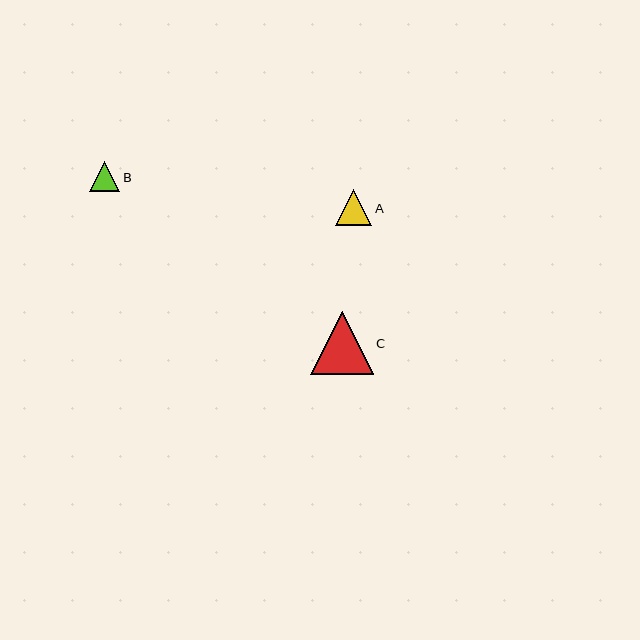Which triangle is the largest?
Triangle C is the largest with a size of approximately 63 pixels.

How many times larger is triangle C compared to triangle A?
Triangle C is approximately 1.7 times the size of triangle A.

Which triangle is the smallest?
Triangle B is the smallest with a size of approximately 30 pixels.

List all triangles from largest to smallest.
From largest to smallest: C, A, B.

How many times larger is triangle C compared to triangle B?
Triangle C is approximately 2.1 times the size of triangle B.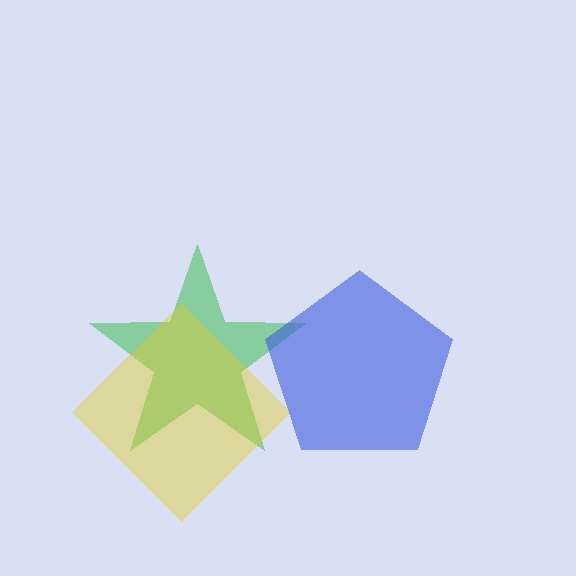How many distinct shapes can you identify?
There are 3 distinct shapes: a green star, a yellow diamond, a blue pentagon.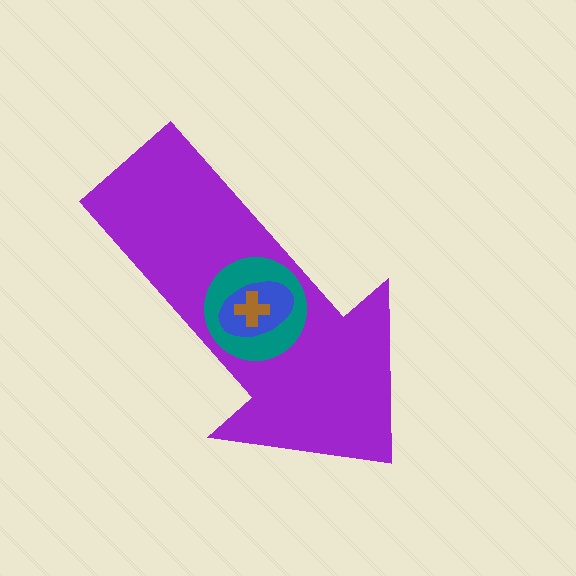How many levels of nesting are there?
4.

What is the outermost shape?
The purple arrow.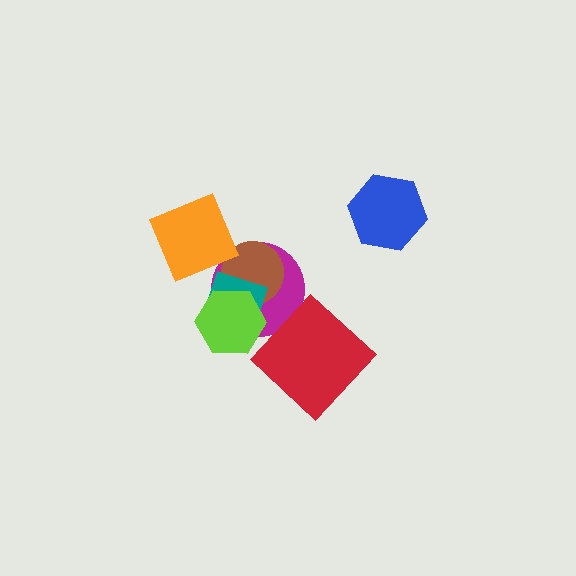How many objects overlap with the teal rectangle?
3 objects overlap with the teal rectangle.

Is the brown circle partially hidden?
Yes, it is partially covered by another shape.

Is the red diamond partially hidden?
No, no other shape covers it.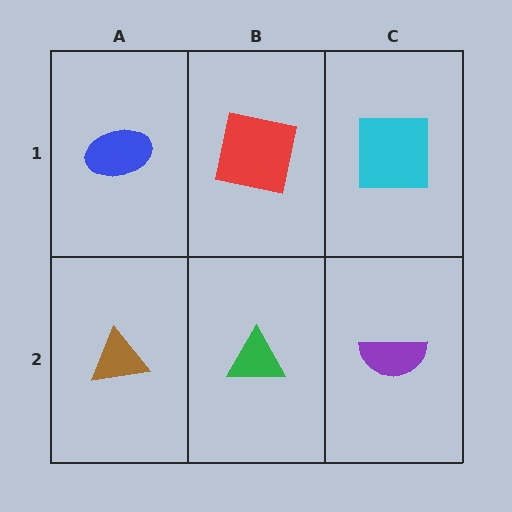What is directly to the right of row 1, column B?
A cyan square.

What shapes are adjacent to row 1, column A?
A brown triangle (row 2, column A), a red square (row 1, column B).